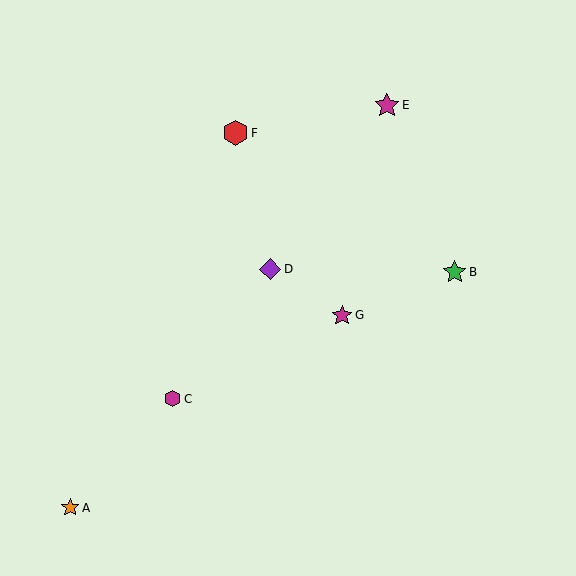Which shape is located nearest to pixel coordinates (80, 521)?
The orange star (labeled A) at (70, 508) is nearest to that location.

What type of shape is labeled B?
Shape B is a green star.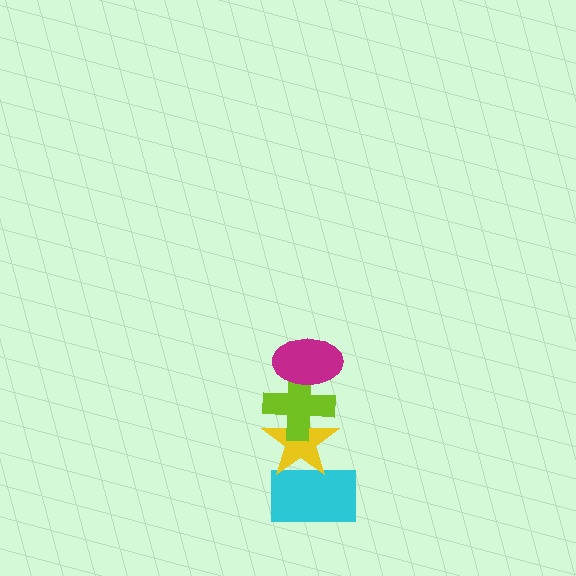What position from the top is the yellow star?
The yellow star is 3rd from the top.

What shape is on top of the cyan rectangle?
The yellow star is on top of the cyan rectangle.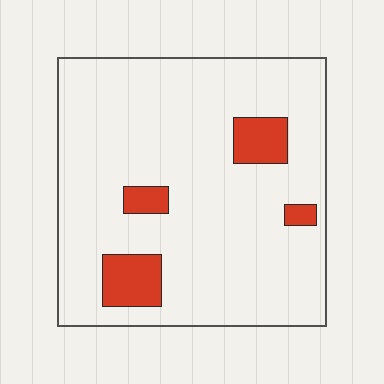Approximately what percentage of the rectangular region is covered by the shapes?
Approximately 10%.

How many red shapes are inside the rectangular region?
4.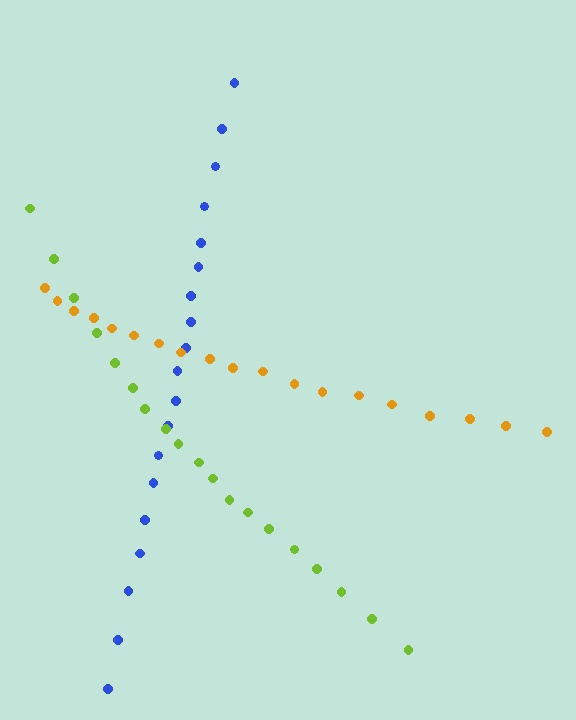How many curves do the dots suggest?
There are 3 distinct paths.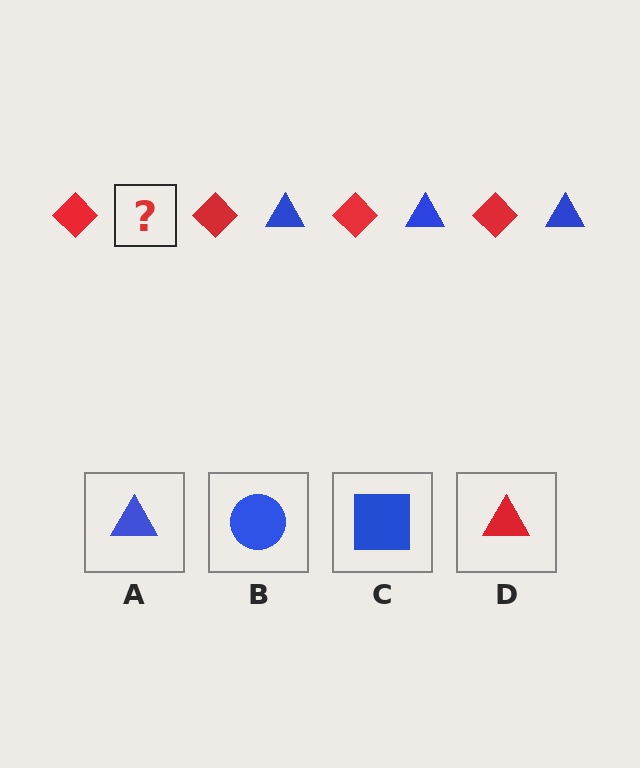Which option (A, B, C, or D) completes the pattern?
A.